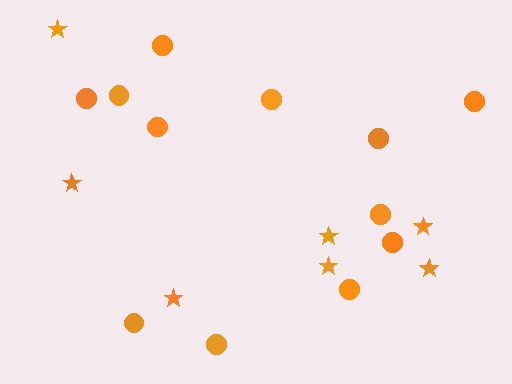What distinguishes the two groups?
There are 2 groups: one group of stars (7) and one group of circles (12).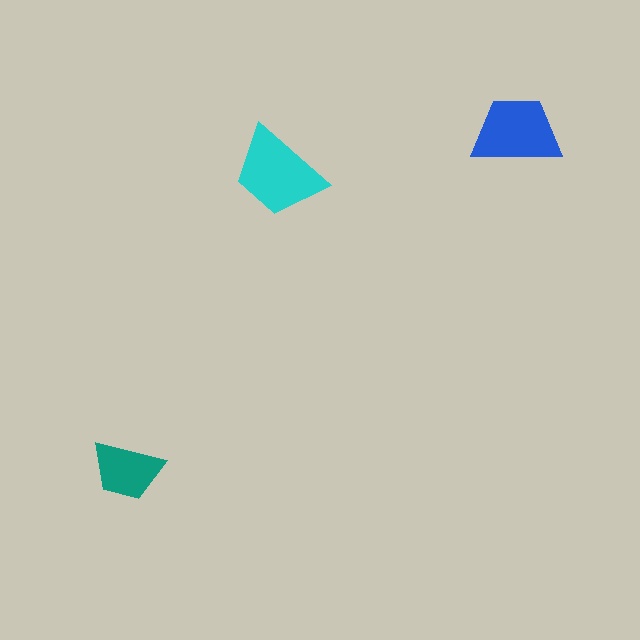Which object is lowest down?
The teal trapezoid is bottommost.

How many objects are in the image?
There are 3 objects in the image.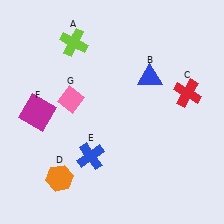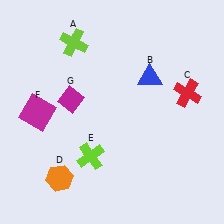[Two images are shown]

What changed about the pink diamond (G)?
In Image 1, G is pink. In Image 2, it changed to magenta.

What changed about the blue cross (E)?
In Image 1, E is blue. In Image 2, it changed to lime.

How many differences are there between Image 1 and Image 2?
There are 2 differences between the two images.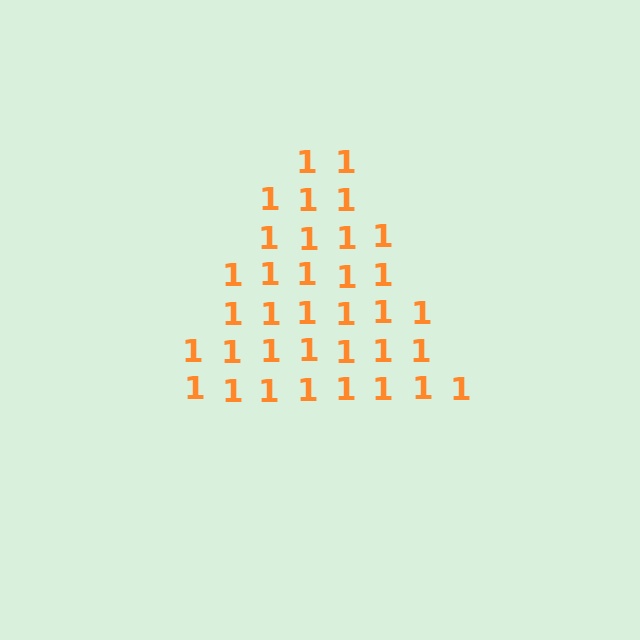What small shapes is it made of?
It is made of small digit 1's.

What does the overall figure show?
The overall figure shows a triangle.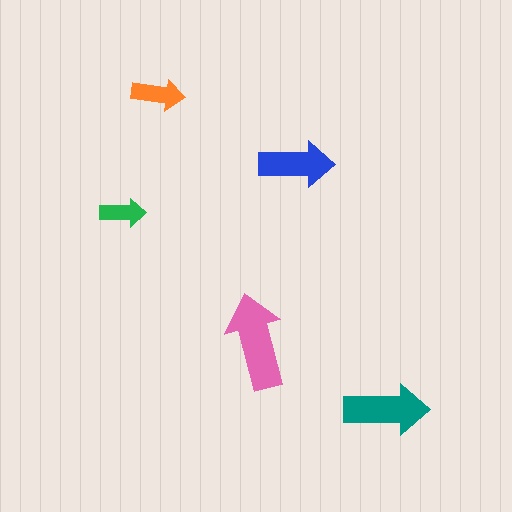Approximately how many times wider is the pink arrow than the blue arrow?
About 1.5 times wider.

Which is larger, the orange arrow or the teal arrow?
The teal one.